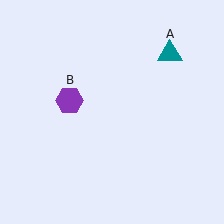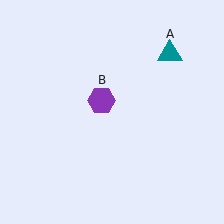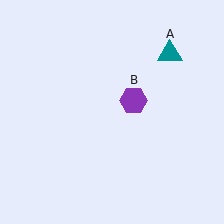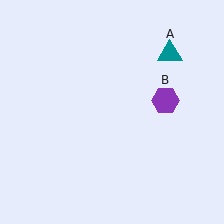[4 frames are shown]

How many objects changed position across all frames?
1 object changed position: purple hexagon (object B).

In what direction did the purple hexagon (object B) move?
The purple hexagon (object B) moved right.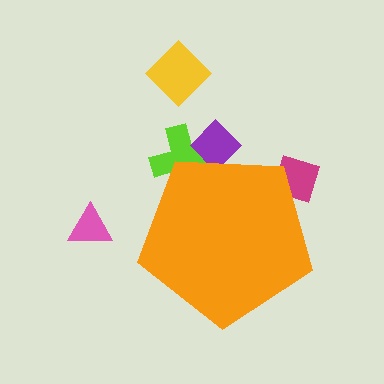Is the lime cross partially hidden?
Yes, the lime cross is partially hidden behind the orange pentagon.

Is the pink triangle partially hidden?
No, the pink triangle is fully visible.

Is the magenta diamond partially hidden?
Yes, the magenta diamond is partially hidden behind the orange pentagon.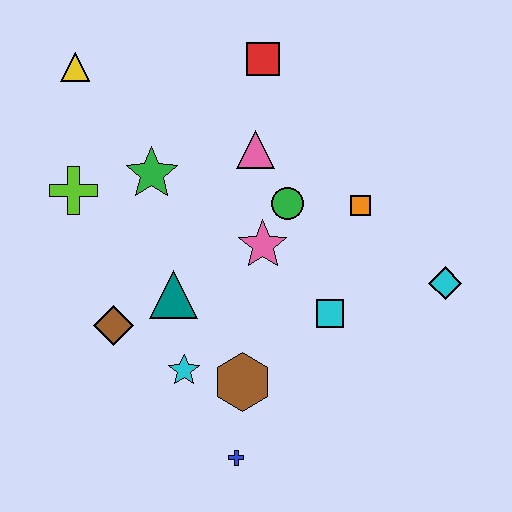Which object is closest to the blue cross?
The brown hexagon is closest to the blue cross.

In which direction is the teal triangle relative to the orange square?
The teal triangle is to the left of the orange square.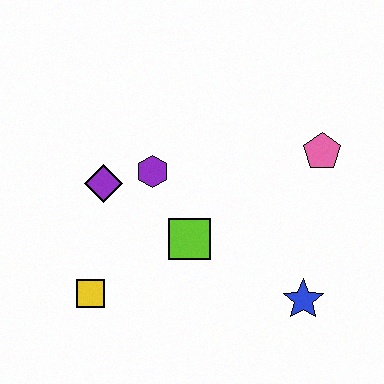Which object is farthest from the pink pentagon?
The yellow square is farthest from the pink pentagon.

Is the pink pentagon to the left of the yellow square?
No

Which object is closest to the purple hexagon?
The purple diamond is closest to the purple hexagon.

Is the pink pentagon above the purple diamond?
Yes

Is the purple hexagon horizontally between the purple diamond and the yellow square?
No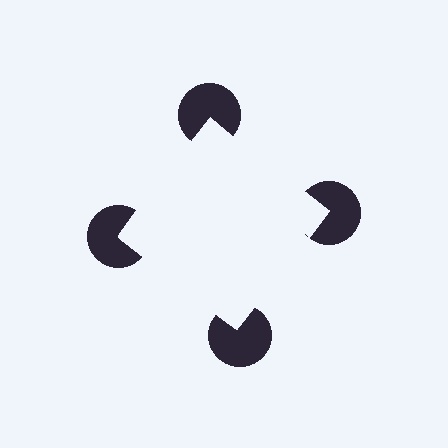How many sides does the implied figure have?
4 sides.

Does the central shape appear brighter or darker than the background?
It typically appears slightly brighter than the background, even though no actual brightness change is drawn.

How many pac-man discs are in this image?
There are 4 — one at each vertex of the illusory square.